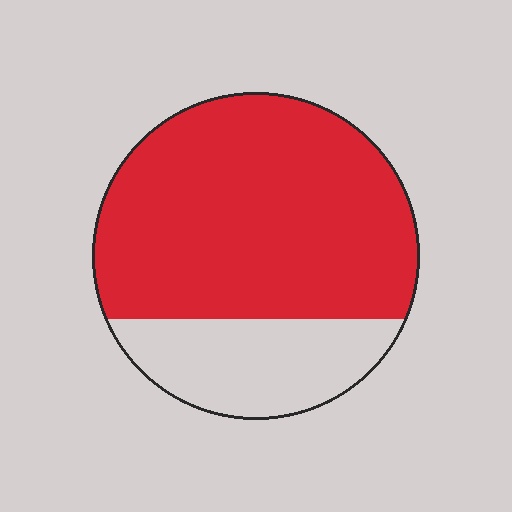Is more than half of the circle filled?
Yes.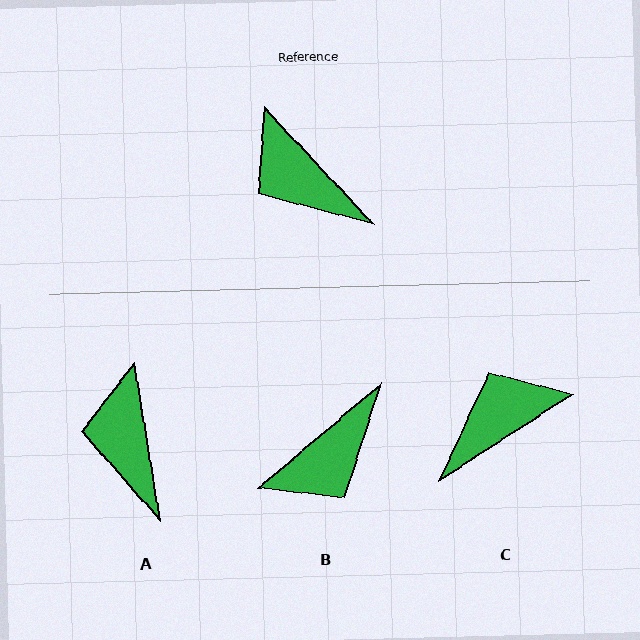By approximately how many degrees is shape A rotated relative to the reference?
Approximately 34 degrees clockwise.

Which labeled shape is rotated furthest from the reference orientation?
C, about 101 degrees away.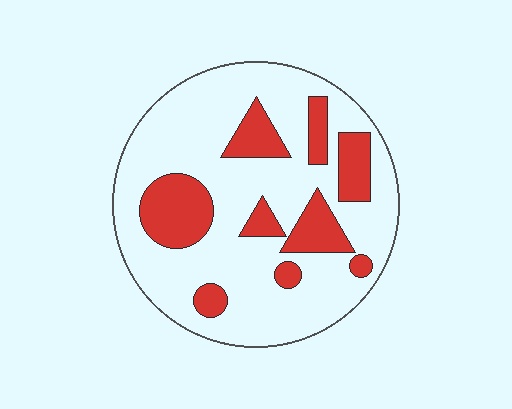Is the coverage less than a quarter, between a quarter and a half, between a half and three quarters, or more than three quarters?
Less than a quarter.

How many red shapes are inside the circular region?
9.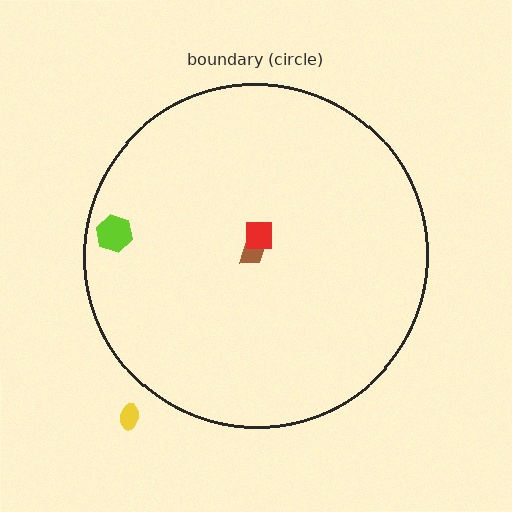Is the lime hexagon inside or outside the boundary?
Inside.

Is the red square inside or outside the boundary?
Inside.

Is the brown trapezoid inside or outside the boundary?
Inside.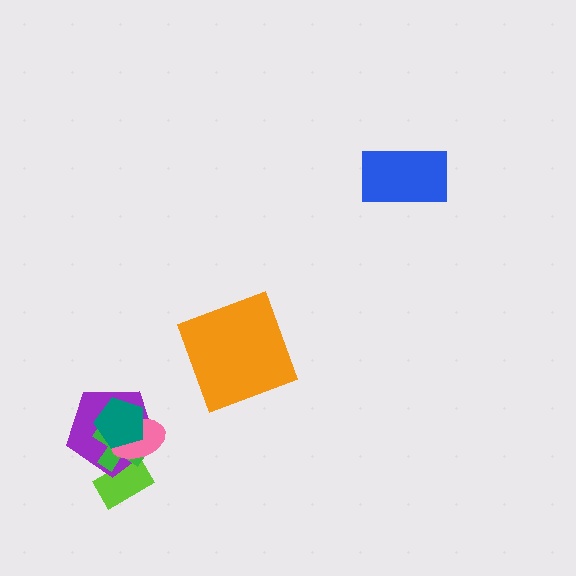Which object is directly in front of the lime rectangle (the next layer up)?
The purple pentagon is directly in front of the lime rectangle.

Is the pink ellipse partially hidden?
Yes, it is partially covered by another shape.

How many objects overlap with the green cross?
4 objects overlap with the green cross.